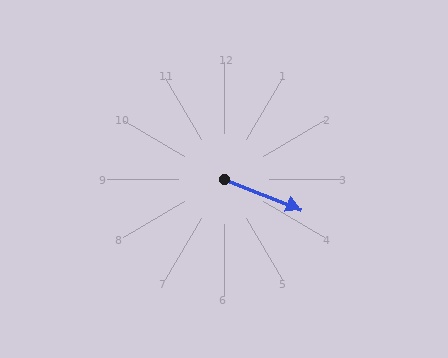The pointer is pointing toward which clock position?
Roughly 4 o'clock.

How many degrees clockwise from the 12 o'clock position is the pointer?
Approximately 111 degrees.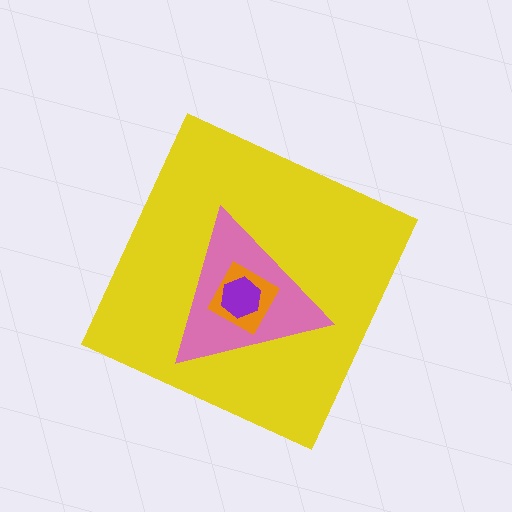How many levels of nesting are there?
4.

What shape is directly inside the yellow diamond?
The pink triangle.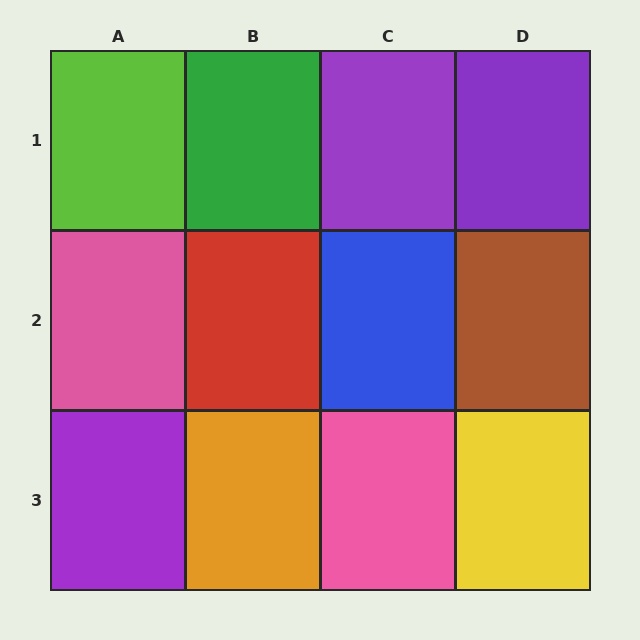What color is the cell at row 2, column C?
Blue.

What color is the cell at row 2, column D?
Brown.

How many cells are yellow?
1 cell is yellow.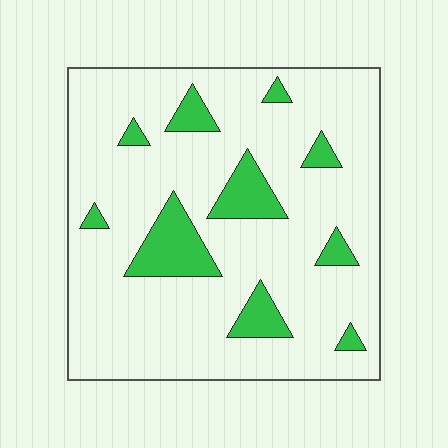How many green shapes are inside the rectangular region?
10.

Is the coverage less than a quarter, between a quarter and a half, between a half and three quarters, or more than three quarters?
Less than a quarter.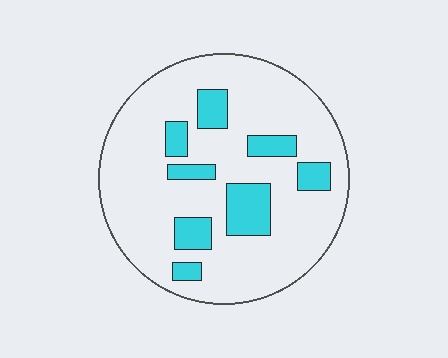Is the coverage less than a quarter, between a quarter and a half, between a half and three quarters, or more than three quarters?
Less than a quarter.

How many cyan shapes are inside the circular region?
8.